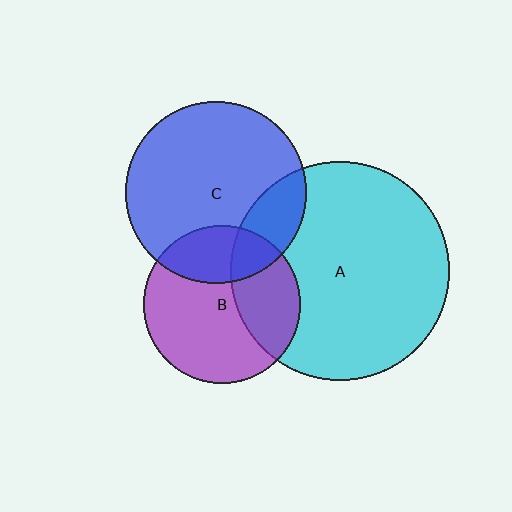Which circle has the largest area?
Circle A (cyan).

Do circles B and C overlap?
Yes.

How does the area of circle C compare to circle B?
Approximately 1.3 times.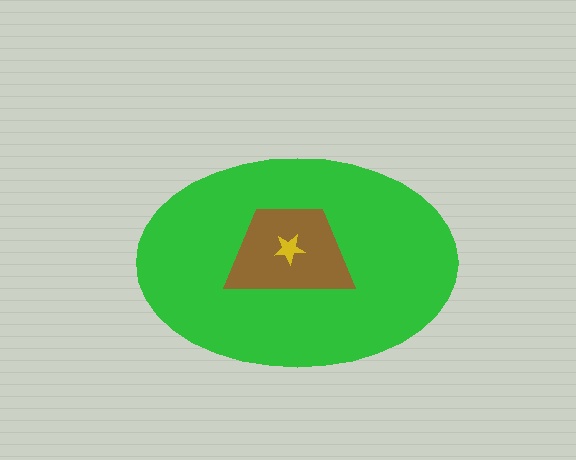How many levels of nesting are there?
3.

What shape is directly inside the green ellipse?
The brown trapezoid.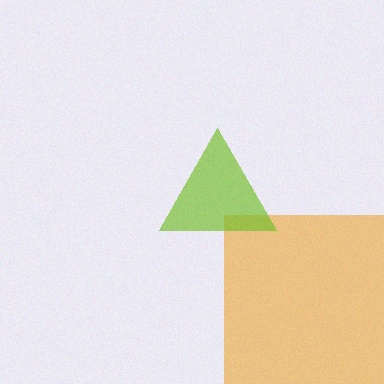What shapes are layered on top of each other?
The layered shapes are: an orange square, a lime triangle.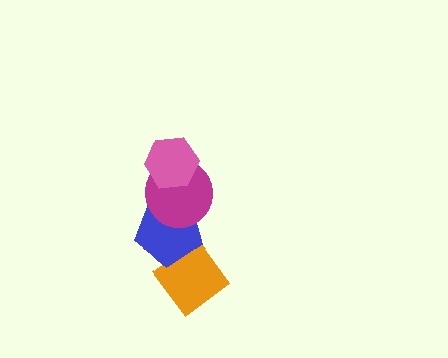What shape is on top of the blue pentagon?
The magenta circle is on top of the blue pentagon.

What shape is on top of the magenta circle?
The pink hexagon is on top of the magenta circle.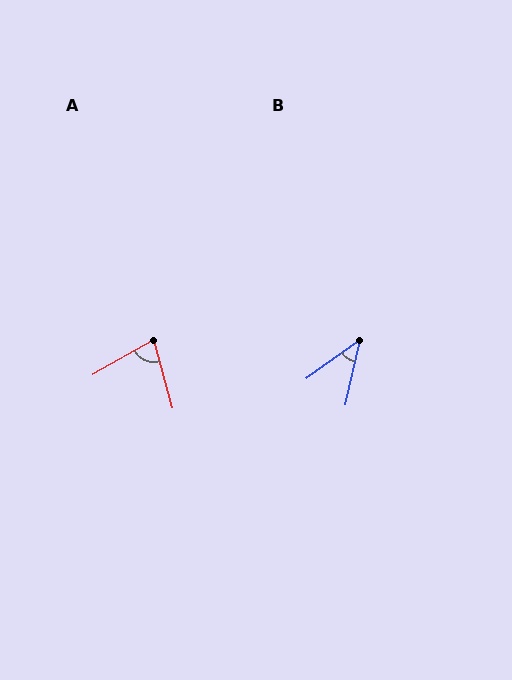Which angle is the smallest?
B, at approximately 42 degrees.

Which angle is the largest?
A, at approximately 76 degrees.